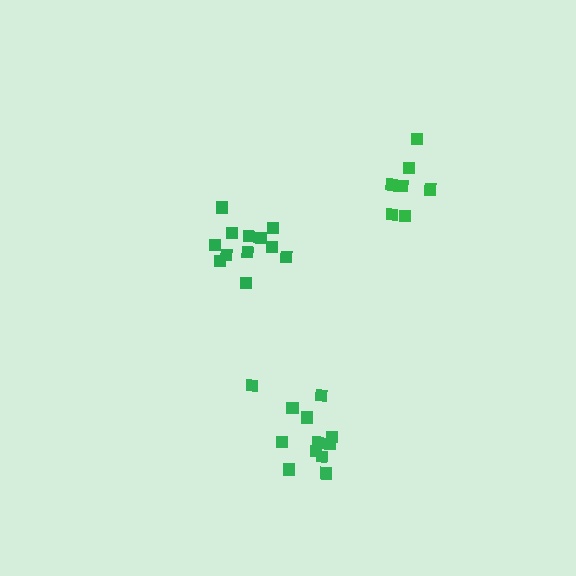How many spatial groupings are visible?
There are 3 spatial groupings.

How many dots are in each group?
Group 1: 12 dots, Group 2: 8 dots, Group 3: 12 dots (32 total).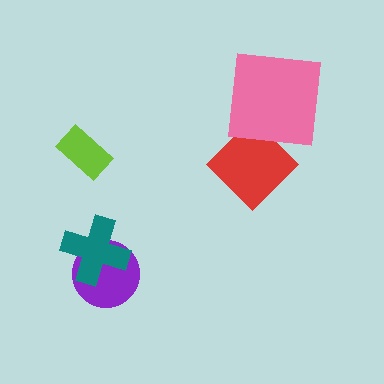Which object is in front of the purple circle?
The teal cross is in front of the purple circle.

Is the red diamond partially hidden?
Yes, it is partially covered by another shape.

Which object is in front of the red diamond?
The pink square is in front of the red diamond.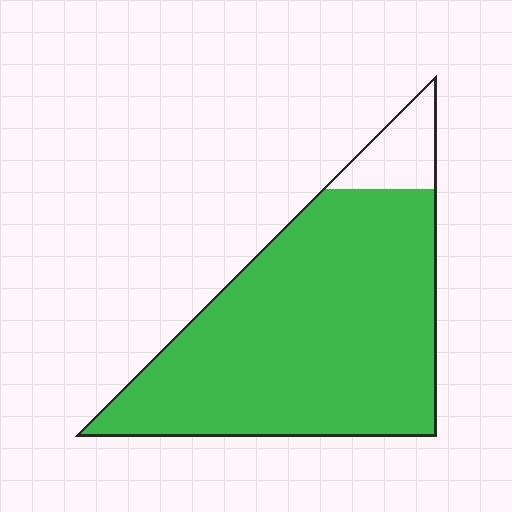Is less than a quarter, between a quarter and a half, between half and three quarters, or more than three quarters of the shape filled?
More than three quarters.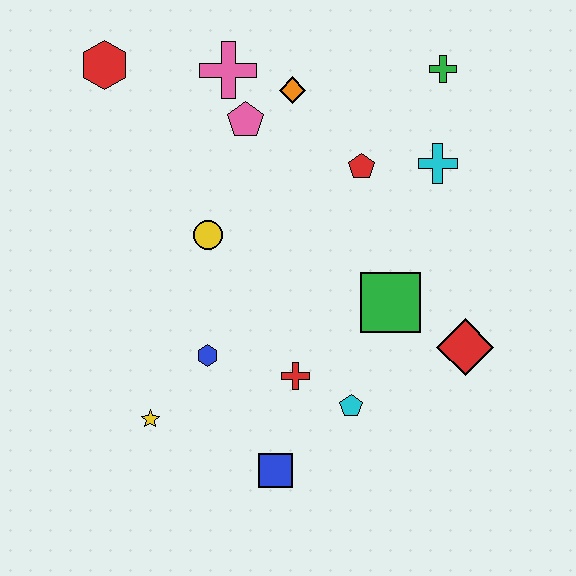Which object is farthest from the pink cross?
The blue square is farthest from the pink cross.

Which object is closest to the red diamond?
The green square is closest to the red diamond.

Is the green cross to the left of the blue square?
No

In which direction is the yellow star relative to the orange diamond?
The yellow star is below the orange diamond.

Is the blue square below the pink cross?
Yes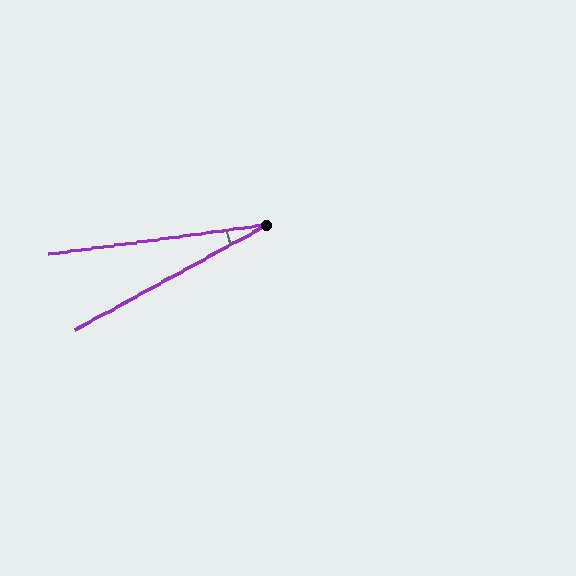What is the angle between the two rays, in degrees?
Approximately 21 degrees.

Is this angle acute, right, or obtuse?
It is acute.